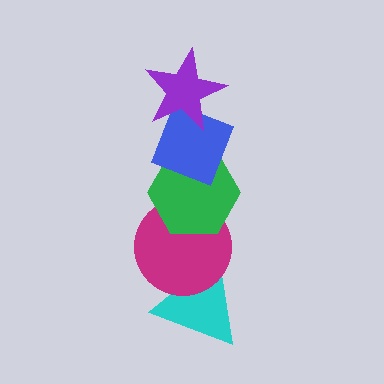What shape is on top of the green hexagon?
The blue diamond is on top of the green hexagon.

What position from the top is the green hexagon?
The green hexagon is 3rd from the top.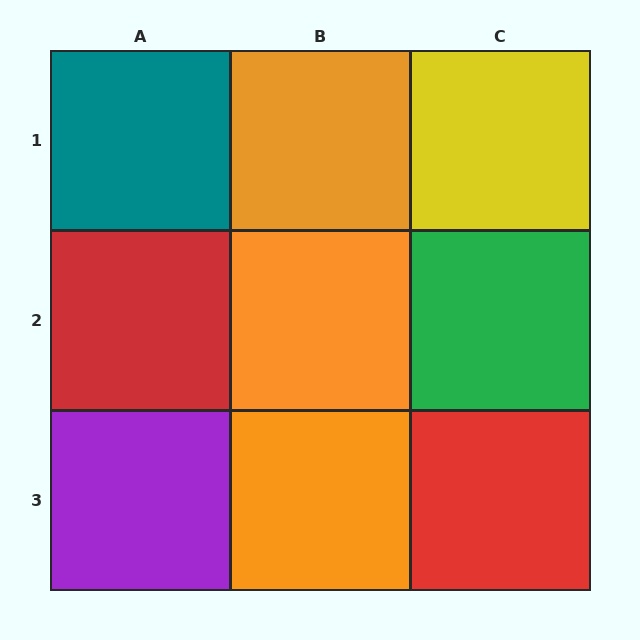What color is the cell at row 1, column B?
Orange.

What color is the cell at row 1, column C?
Yellow.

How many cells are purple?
1 cell is purple.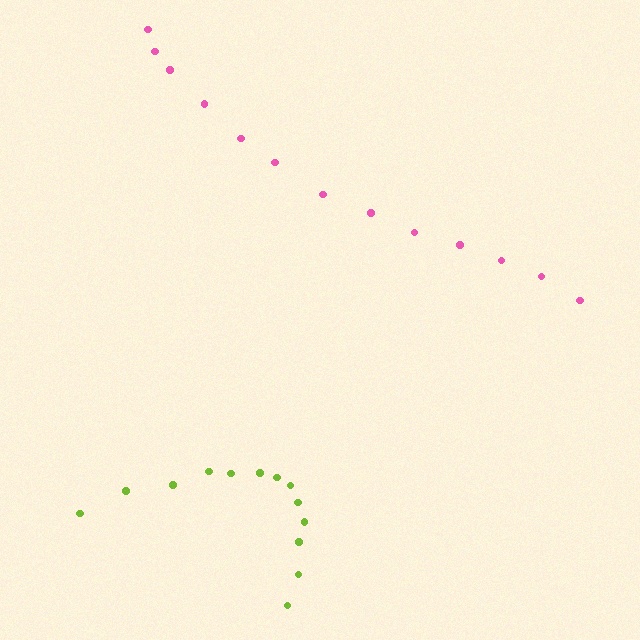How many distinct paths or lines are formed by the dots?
There are 2 distinct paths.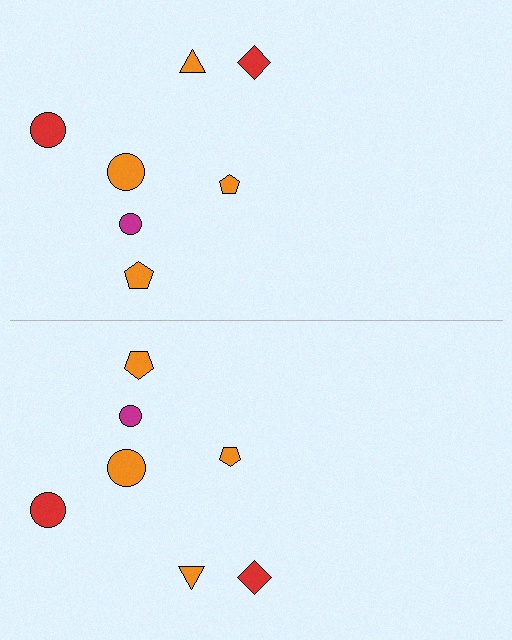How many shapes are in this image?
There are 14 shapes in this image.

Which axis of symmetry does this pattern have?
The pattern has a horizontal axis of symmetry running through the center of the image.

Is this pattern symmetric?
Yes, this pattern has bilateral (reflection) symmetry.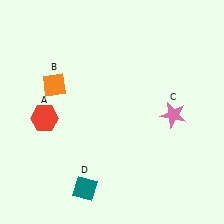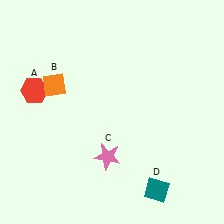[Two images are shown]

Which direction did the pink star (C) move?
The pink star (C) moved left.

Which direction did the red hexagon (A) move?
The red hexagon (A) moved up.